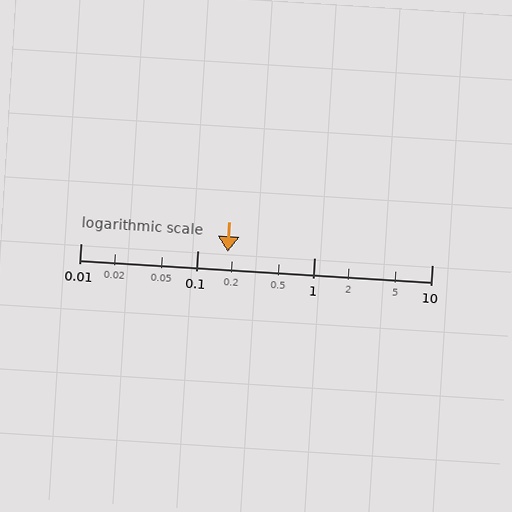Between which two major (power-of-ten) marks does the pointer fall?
The pointer is between 0.1 and 1.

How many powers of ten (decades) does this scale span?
The scale spans 3 decades, from 0.01 to 10.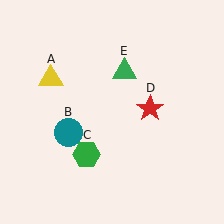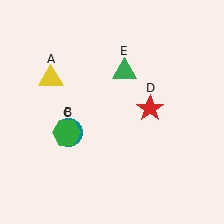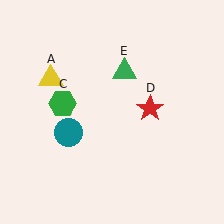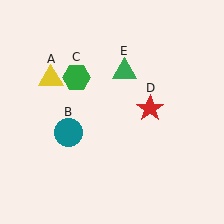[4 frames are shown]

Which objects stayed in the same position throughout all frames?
Yellow triangle (object A) and teal circle (object B) and red star (object D) and green triangle (object E) remained stationary.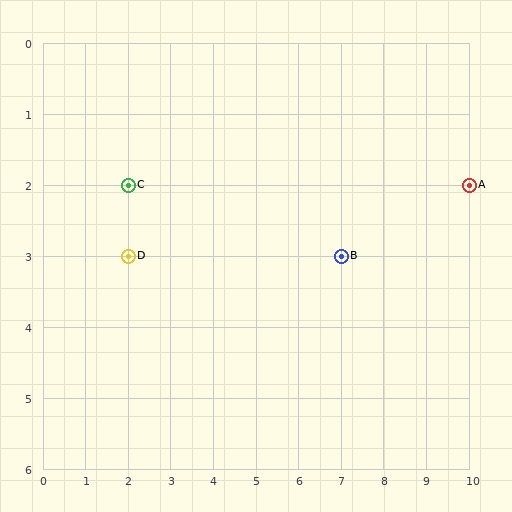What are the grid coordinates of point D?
Point D is at grid coordinates (2, 3).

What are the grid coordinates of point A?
Point A is at grid coordinates (10, 2).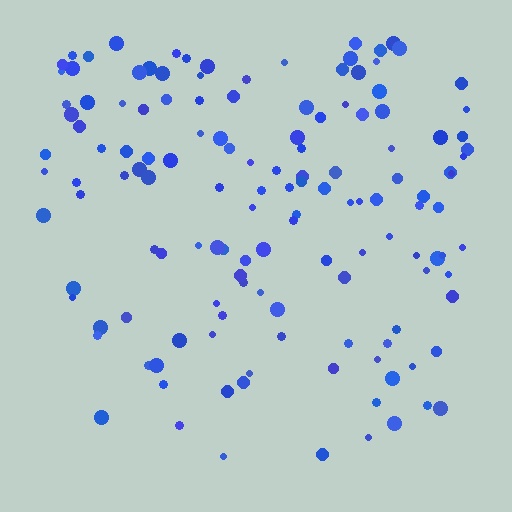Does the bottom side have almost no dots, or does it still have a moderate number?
Still a moderate number, just noticeably fewer than the top.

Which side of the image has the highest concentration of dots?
The top.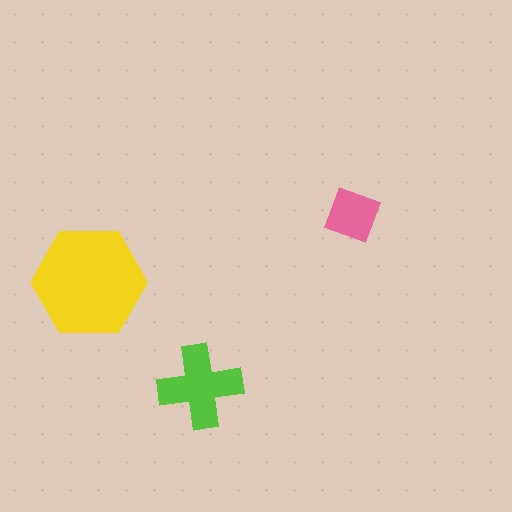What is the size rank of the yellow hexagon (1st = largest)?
1st.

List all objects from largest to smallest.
The yellow hexagon, the lime cross, the pink square.